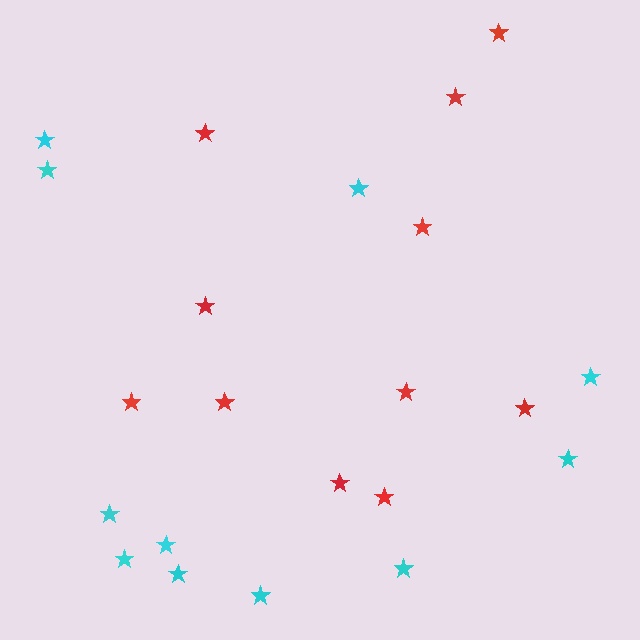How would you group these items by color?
There are 2 groups: one group of red stars (11) and one group of cyan stars (11).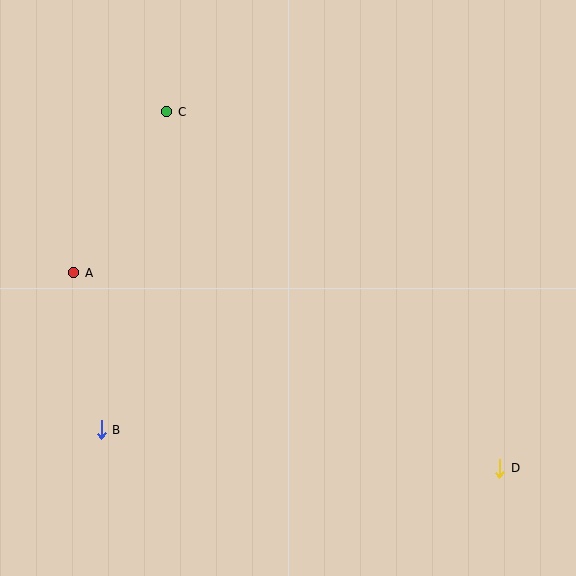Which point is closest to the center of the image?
Point C at (167, 112) is closest to the center.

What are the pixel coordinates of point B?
Point B is at (101, 430).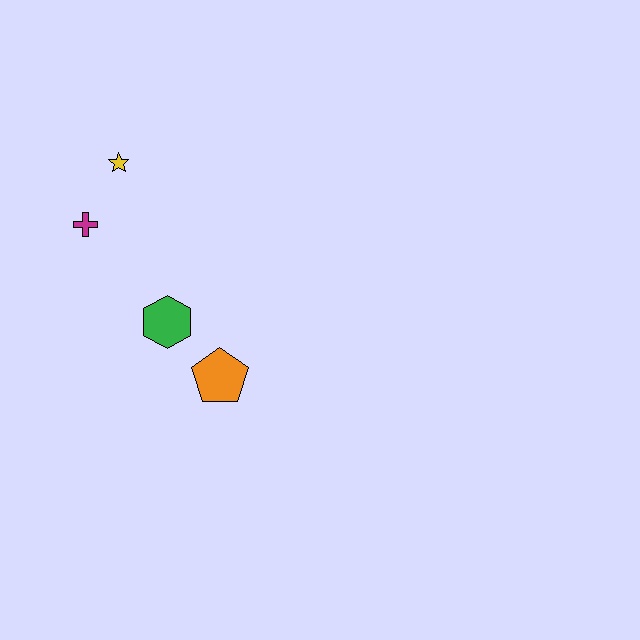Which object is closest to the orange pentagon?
The green hexagon is closest to the orange pentagon.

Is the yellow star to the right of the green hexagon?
No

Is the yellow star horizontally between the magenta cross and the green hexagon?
Yes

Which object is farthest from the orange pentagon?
The yellow star is farthest from the orange pentagon.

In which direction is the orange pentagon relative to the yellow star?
The orange pentagon is below the yellow star.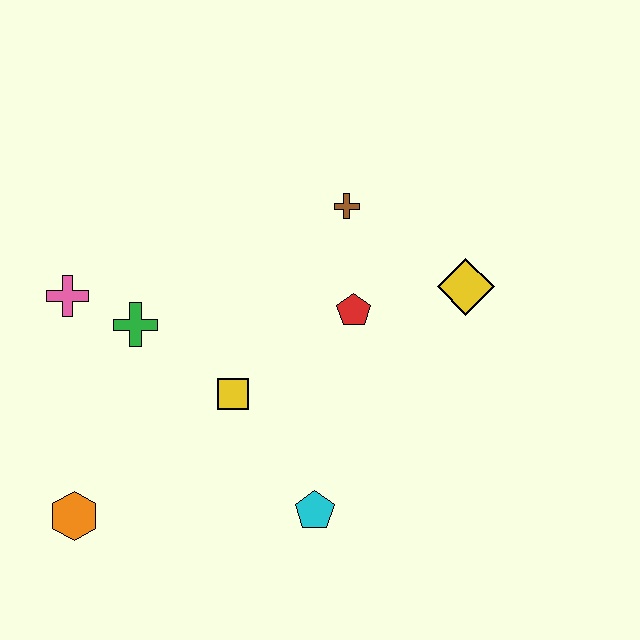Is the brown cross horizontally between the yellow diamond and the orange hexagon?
Yes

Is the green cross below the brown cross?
Yes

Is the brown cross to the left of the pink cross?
No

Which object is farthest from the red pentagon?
The orange hexagon is farthest from the red pentagon.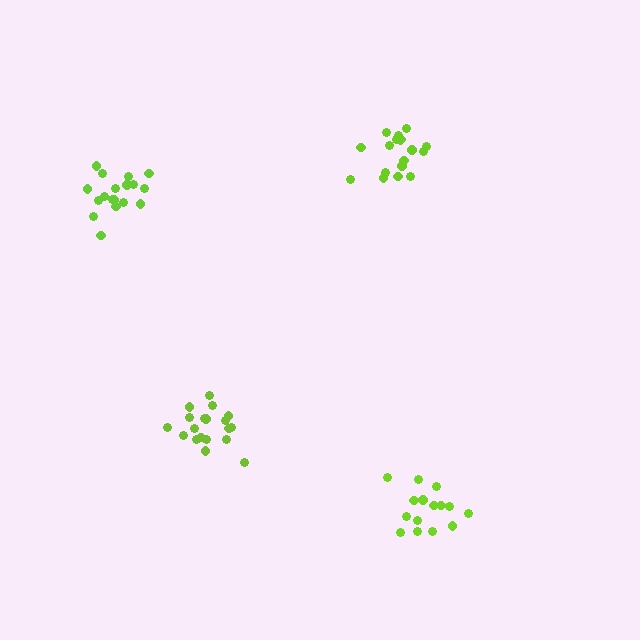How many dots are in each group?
Group 1: 18 dots, Group 2: 19 dots, Group 3: 18 dots, Group 4: 15 dots (70 total).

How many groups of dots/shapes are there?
There are 4 groups.